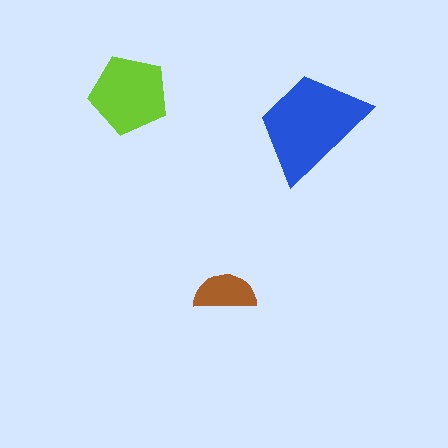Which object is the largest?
The blue trapezoid.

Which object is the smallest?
The brown semicircle.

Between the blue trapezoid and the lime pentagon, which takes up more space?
The blue trapezoid.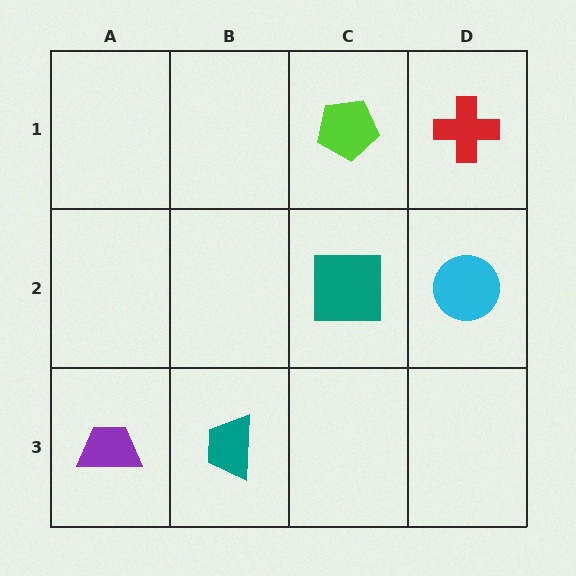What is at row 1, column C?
A lime pentagon.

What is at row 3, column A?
A purple trapezoid.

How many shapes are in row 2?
2 shapes.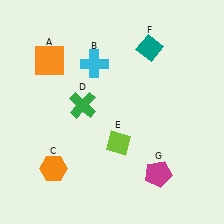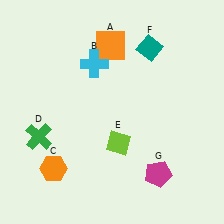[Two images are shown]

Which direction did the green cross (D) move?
The green cross (D) moved left.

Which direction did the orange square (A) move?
The orange square (A) moved right.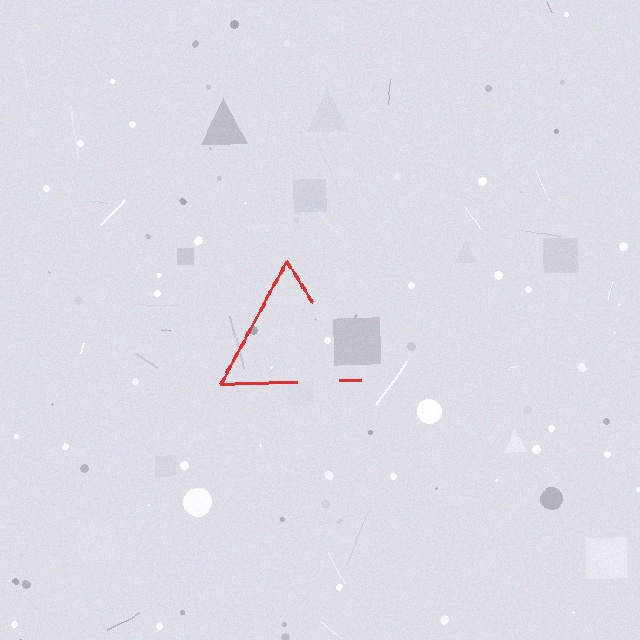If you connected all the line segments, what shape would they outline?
They would outline a triangle.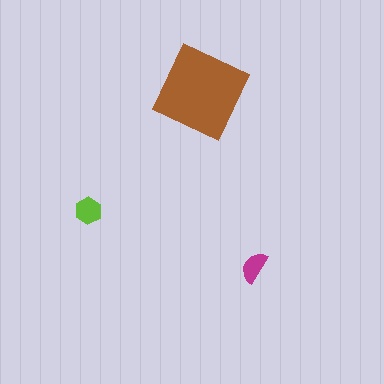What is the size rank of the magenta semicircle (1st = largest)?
3rd.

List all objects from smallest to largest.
The magenta semicircle, the lime hexagon, the brown diamond.